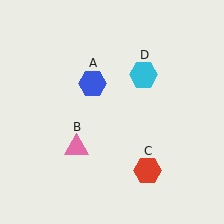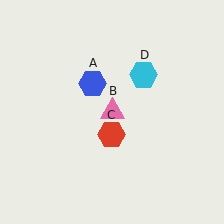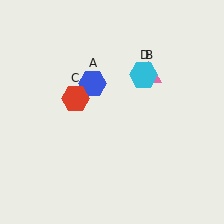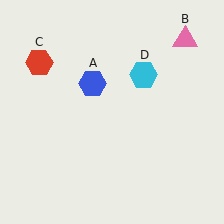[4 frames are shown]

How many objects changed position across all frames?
2 objects changed position: pink triangle (object B), red hexagon (object C).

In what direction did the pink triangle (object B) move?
The pink triangle (object B) moved up and to the right.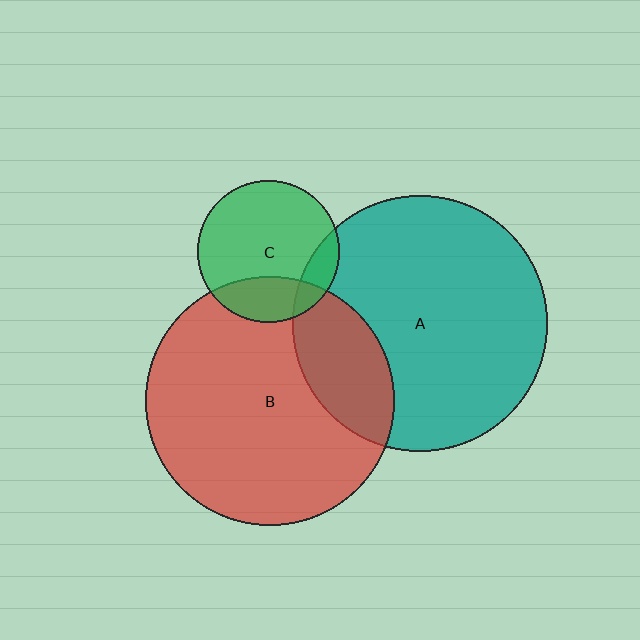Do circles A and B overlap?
Yes.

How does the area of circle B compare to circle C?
Approximately 3.1 times.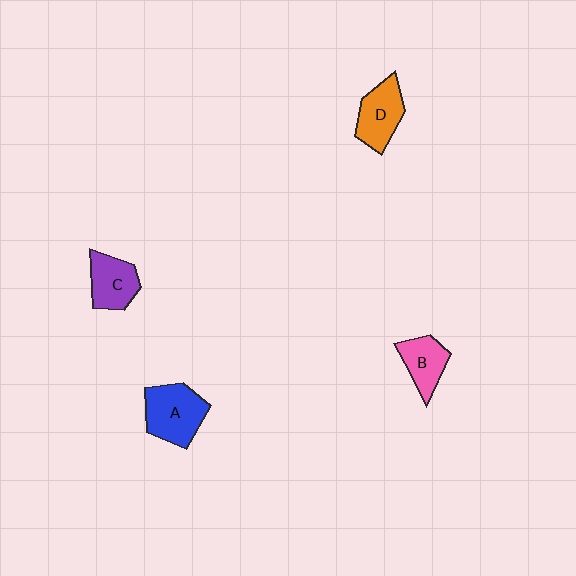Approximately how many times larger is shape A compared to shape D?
Approximately 1.2 times.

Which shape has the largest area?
Shape A (blue).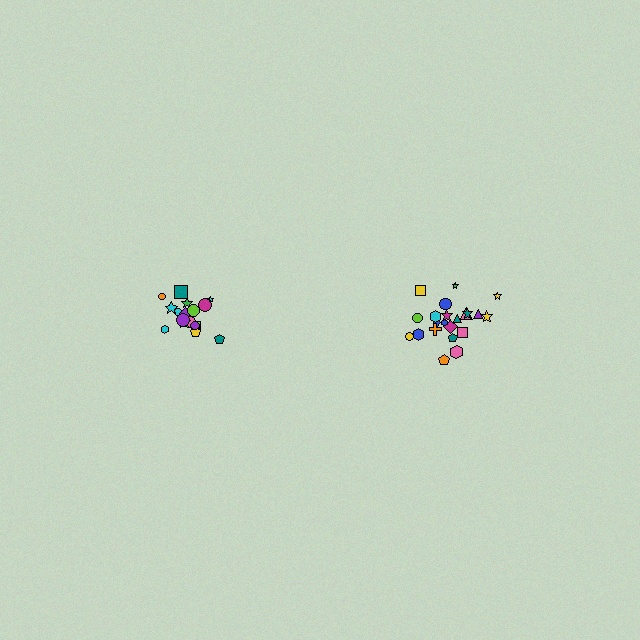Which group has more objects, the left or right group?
The right group.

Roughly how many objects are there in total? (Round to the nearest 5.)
Roughly 40 objects in total.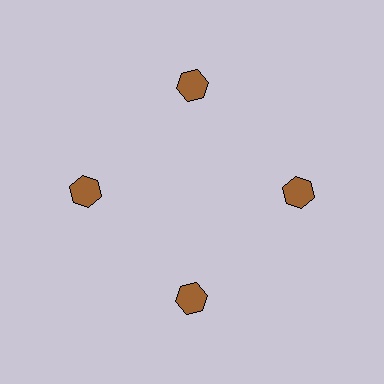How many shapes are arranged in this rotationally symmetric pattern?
There are 4 shapes, arranged in 4 groups of 1.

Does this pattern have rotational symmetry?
Yes, this pattern has 4-fold rotational symmetry. It looks the same after rotating 90 degrees around the center.